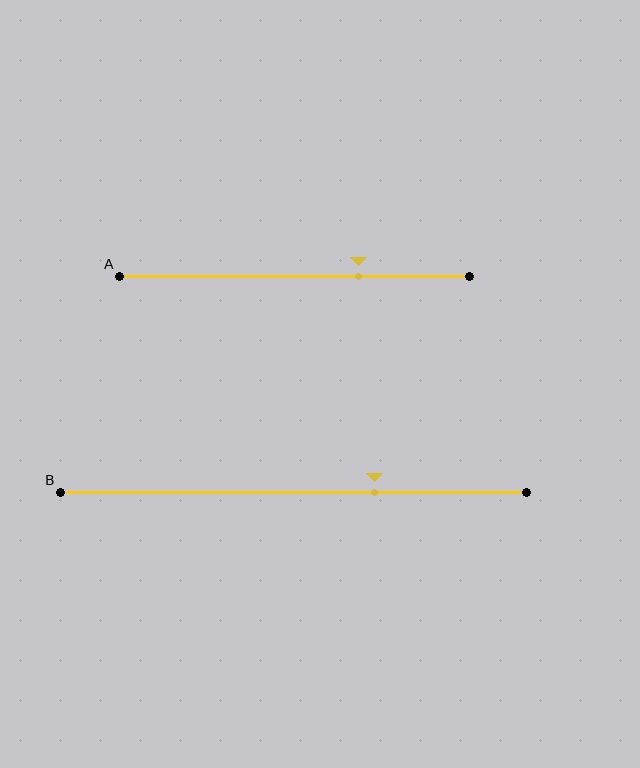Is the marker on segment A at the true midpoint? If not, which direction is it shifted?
No, the marker on segment A is shifted to the right by about 18% of the segment length.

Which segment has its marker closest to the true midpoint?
Segment B has its marker closest to the true midpoint.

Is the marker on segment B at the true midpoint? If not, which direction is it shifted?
No, the marker on segment B is shifted to the right by about 17% of the segment length.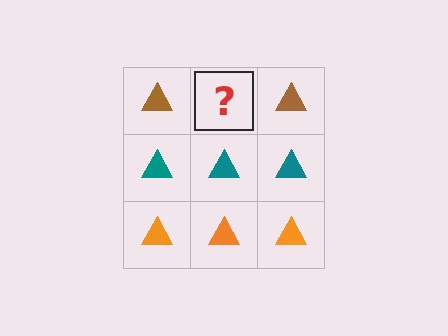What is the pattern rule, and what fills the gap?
The rule is that each row has a consistent color. The gap should be filled with a brown triangle.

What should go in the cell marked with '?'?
The missing cell should contain a brown triangle.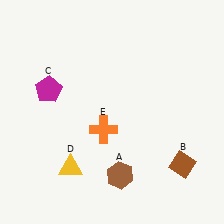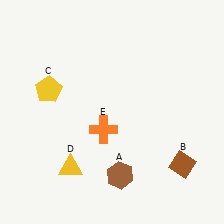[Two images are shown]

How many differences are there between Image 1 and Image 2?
There is 1 difference between the two images.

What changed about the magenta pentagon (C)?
In Image 1, C is magenta. In Image 2, it changed to yellow.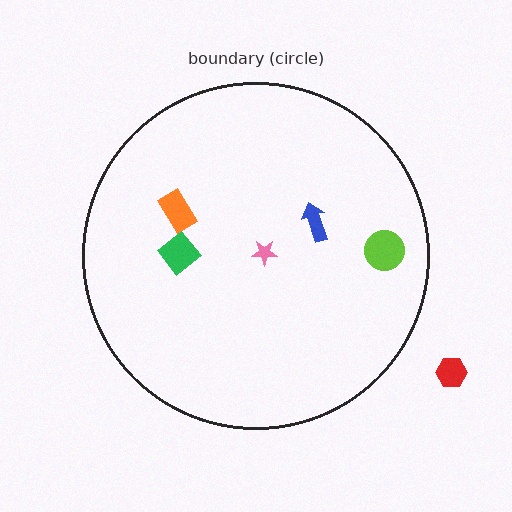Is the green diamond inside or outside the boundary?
Inside.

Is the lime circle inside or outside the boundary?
Inside.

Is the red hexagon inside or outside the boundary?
Outside.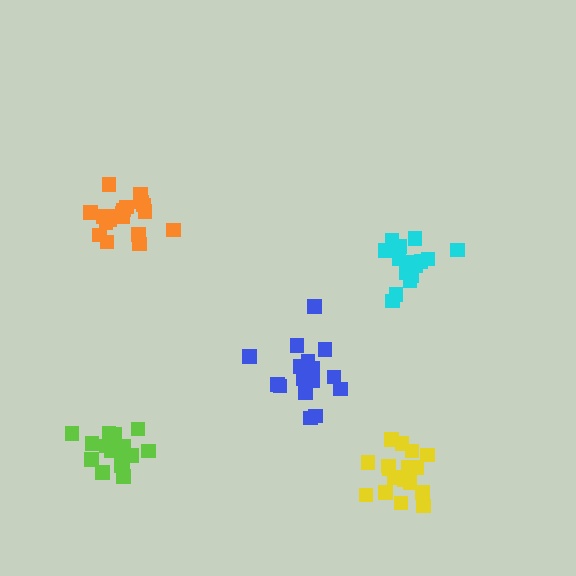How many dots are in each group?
Group 1: 17 dots, Group 2: 19 dots, Group 3: 17 dots, Group 4: 18 dots, Group 5: 18 dots (89 total).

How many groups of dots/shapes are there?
There are 5 groups.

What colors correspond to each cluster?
The clusters are colored: blue, orange, lime, cyan, yellow.